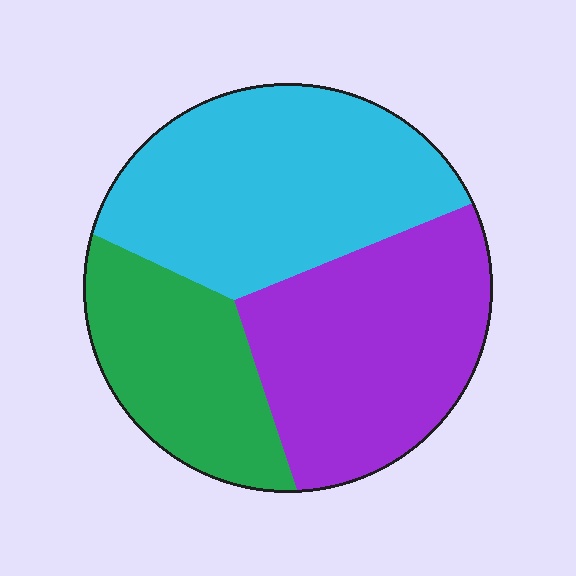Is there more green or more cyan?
Cyan.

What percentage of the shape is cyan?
Cyan takes up between a third and a half of the shape.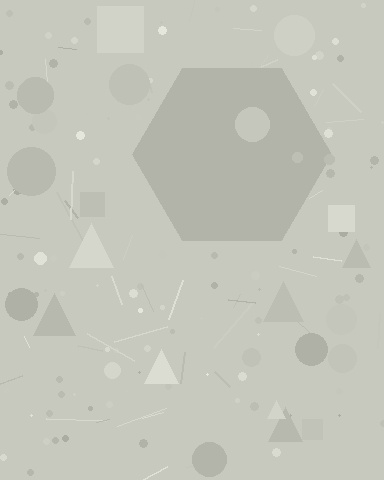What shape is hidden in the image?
A hexagon is hidden in the image.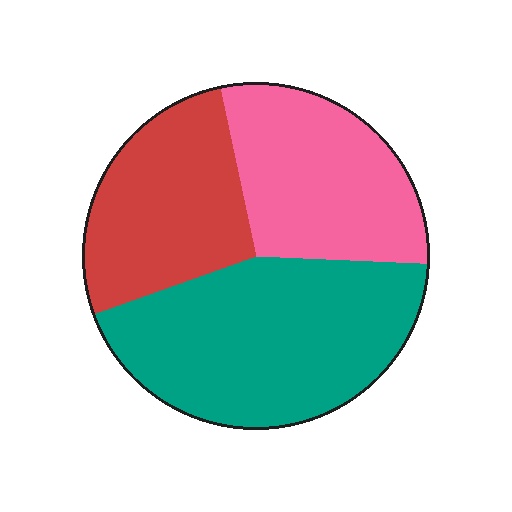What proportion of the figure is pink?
Pink covers 29% of the figure.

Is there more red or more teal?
Teal.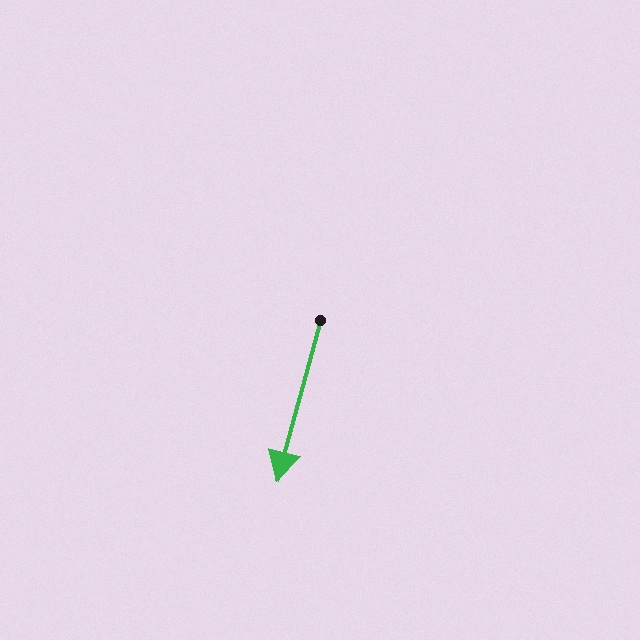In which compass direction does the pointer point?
South.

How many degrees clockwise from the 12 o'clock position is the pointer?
Approximately 195 degrees.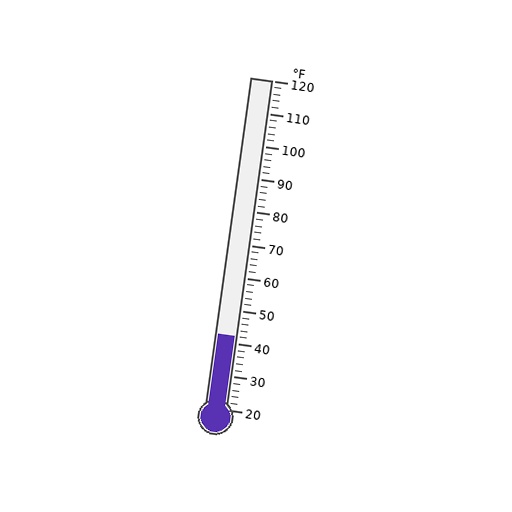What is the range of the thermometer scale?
The thermometer scale ranges from 20°F to 120°F.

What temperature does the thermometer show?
The thermometer shows approximately 42°F.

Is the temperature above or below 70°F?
The temperature is below 70°F.